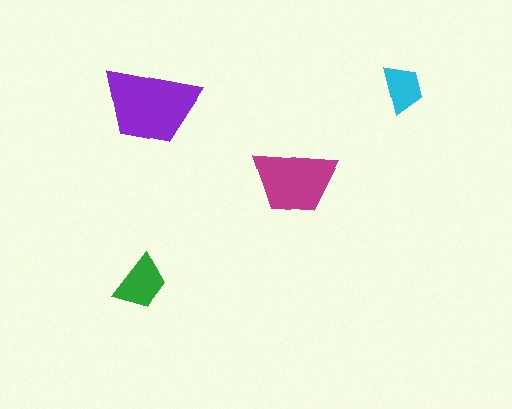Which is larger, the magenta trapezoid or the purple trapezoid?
The purple one.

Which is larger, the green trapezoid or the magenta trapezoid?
The magenta one.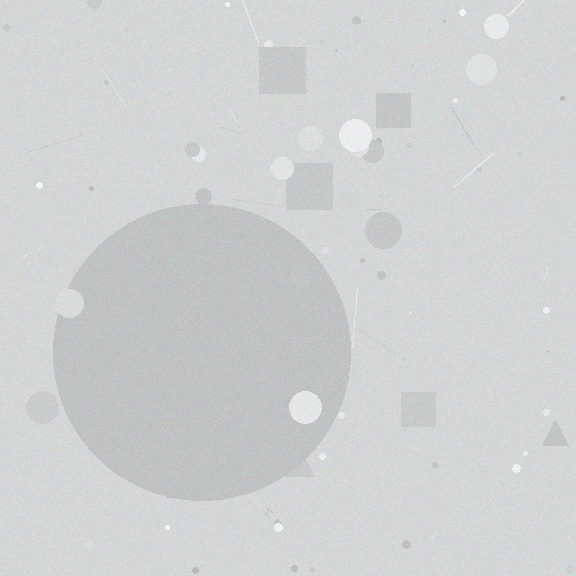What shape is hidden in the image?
A circle is hidden in the image.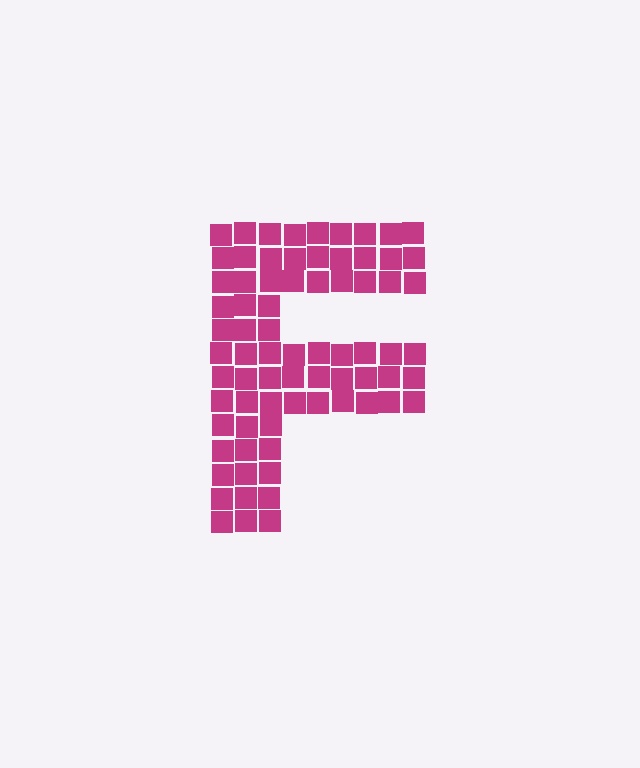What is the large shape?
The large shape is the letter F.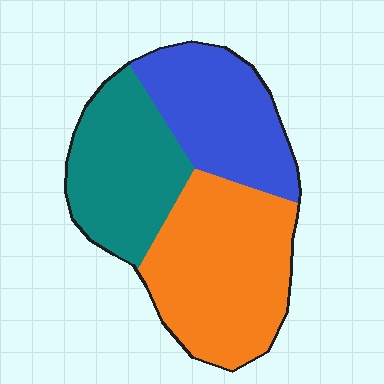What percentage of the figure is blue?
Blue takes up about one quarter (1/4) of the figure.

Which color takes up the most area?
Orange, at roughly 40%.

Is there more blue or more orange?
Orange.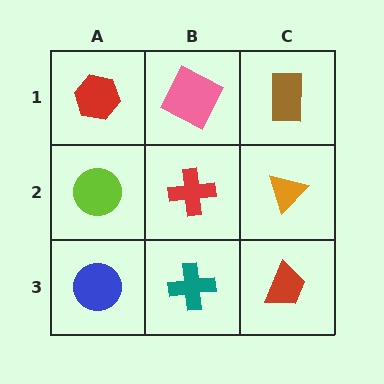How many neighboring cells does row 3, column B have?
3.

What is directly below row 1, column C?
An orange triangle.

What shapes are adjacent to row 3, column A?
A lime circle (row 2, column A), a teal cross (row 3, column B).